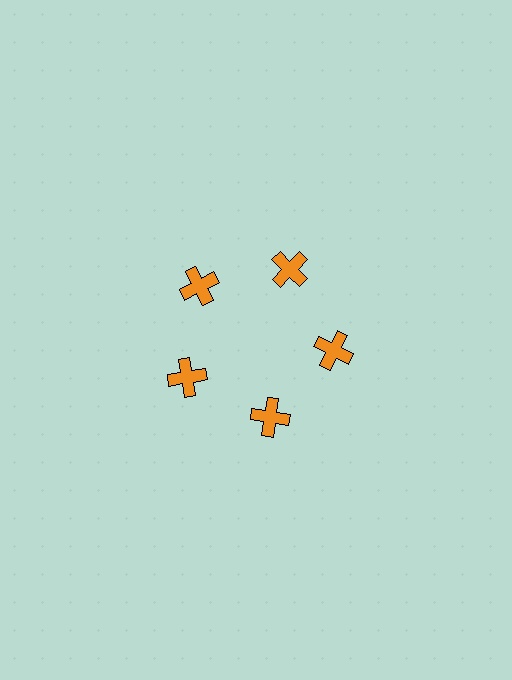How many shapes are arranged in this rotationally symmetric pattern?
There are 5 shapes, arranged in 5 groups of 1.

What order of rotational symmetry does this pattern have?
This pattern has 5-fold rotational symmetry.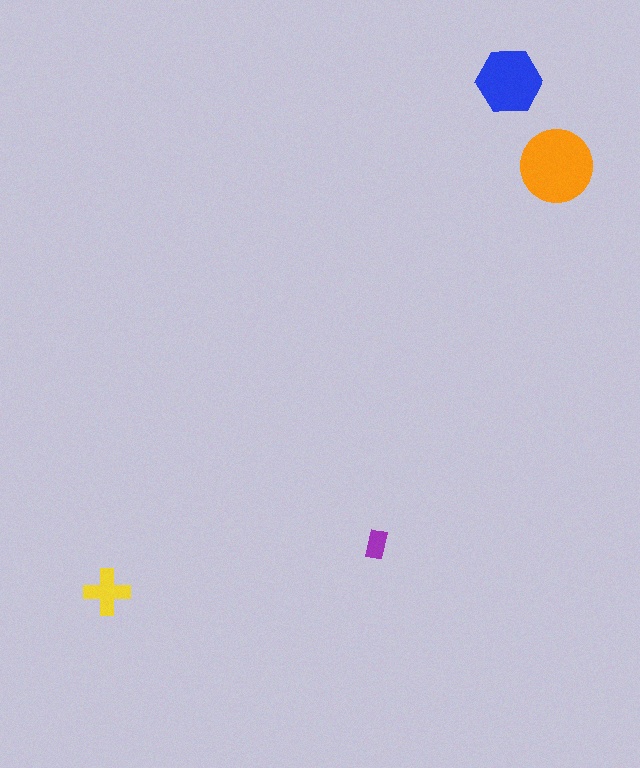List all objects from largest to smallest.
The orange circle, the blue hexagon, the yellow cross, the purple rectangle.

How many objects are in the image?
There are 4 objects in the image.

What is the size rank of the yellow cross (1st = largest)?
3rd.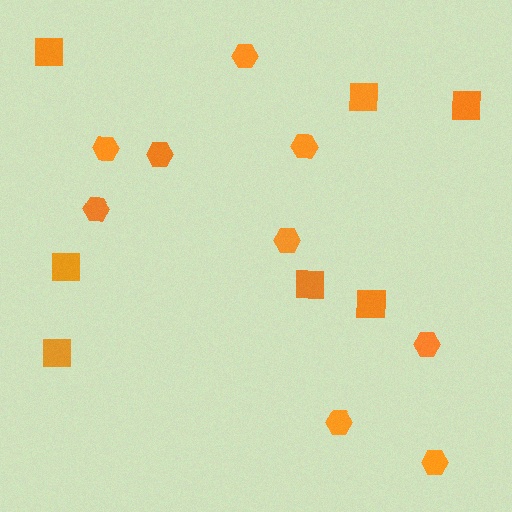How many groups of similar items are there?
There are 2 groups: one group of hexagons (9) and one group of squares (7).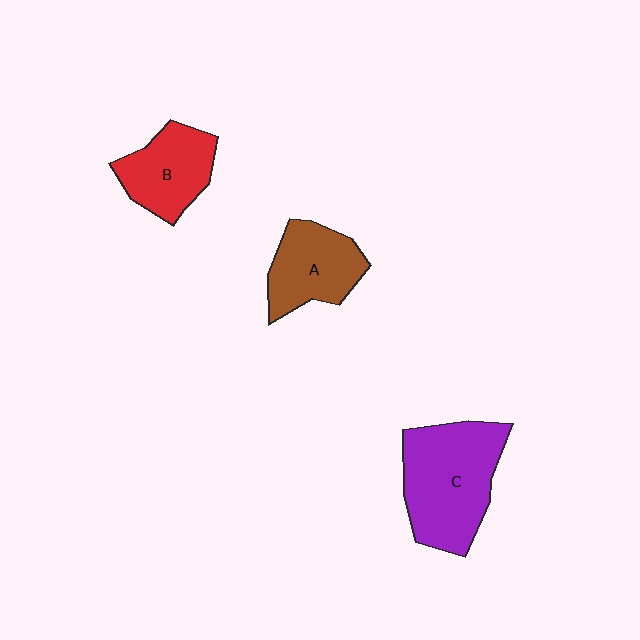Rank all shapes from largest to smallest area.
From largest to smallest: C (purple), A (brown), B (red).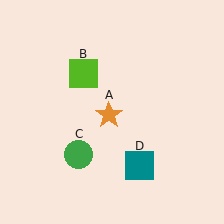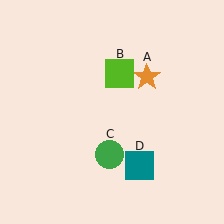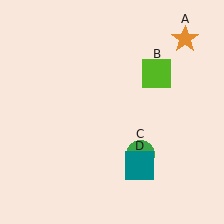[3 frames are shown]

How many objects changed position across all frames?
3 objects changed position: orange star (object A), lime square (object B), green circle (object C).